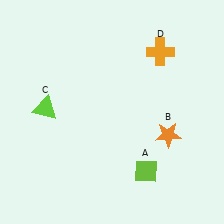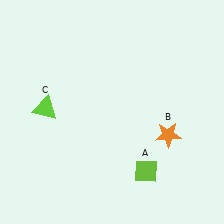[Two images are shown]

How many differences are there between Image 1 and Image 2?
There is 1 difference between the two images.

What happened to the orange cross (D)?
The orange cross (D) was removed in Image 2. It was in the top-right area of Image 1.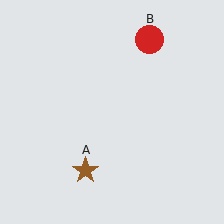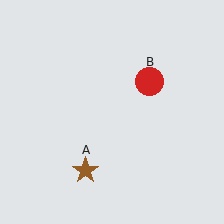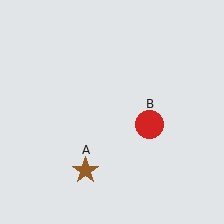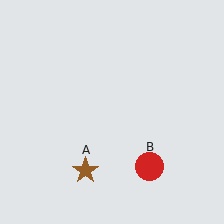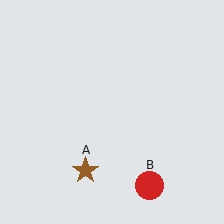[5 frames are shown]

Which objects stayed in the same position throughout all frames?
Brown star (object A) remained stationary.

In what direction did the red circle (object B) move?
The red circle (object B) moved down.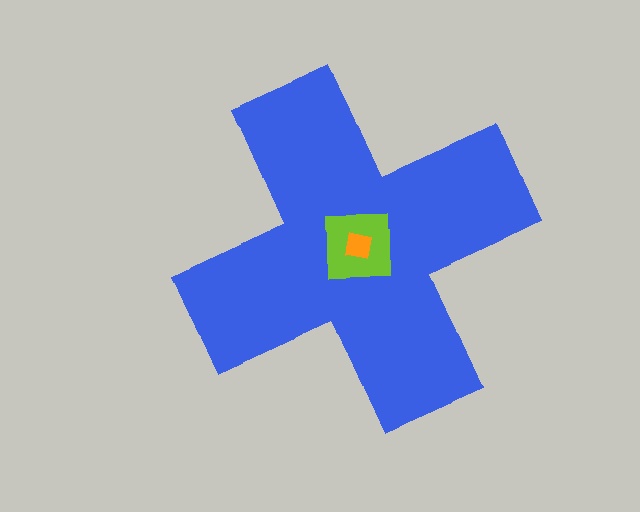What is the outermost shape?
The blue cross.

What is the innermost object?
The orange square.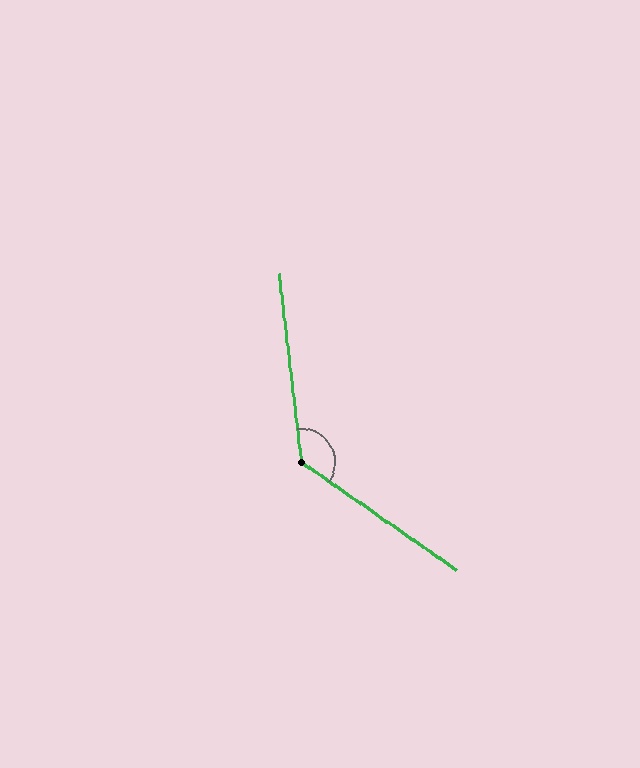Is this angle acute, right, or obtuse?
It is obtuse.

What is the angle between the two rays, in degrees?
Approximately 132 degrees.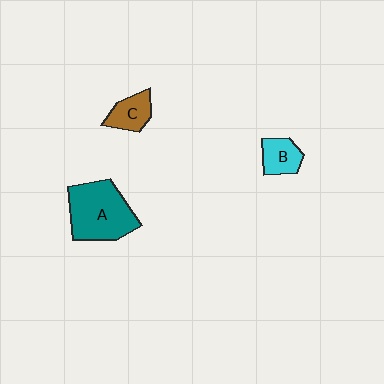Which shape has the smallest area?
Shape C (brown).